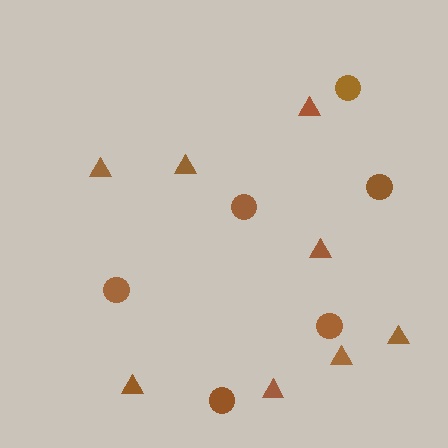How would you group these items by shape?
There are 2 groups: one group of circles (6) and one group of triangles (8).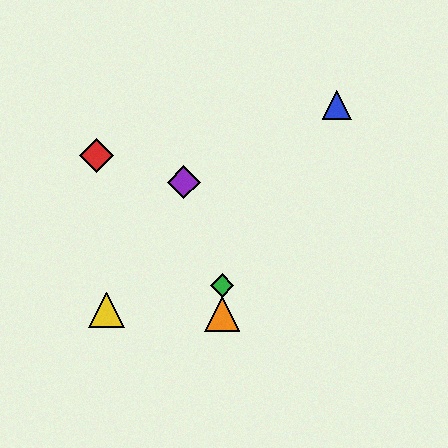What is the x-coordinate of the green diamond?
The green diamond is at x≈222.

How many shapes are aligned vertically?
2 shapes (the green diamond, the orange triangle) are aligned vertically.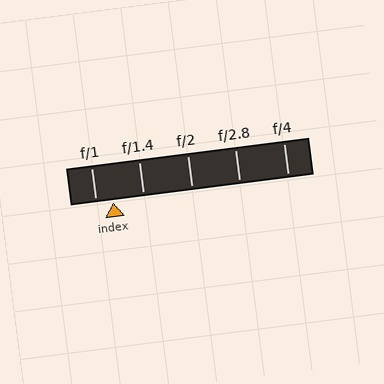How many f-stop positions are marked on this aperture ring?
There are 5 f-stop positions marked.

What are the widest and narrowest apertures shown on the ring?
The widest aperture shown is f/1 and the narrowest is f/4.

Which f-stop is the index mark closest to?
The index mark is closest to f/1.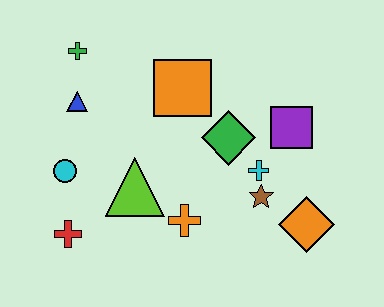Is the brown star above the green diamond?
No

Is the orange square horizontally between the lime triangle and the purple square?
Yes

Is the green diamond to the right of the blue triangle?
Yes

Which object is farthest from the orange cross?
The green cross is farthest from the orange cross.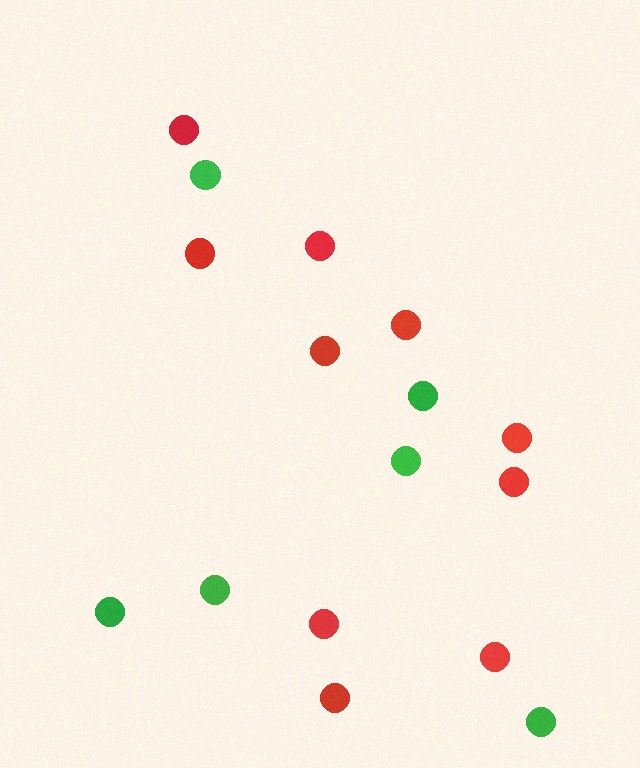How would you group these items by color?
There are 2 groups: one group of red circles (10) and one group of green circles (6).